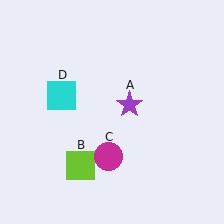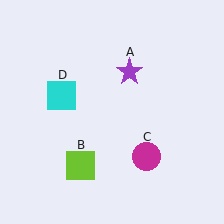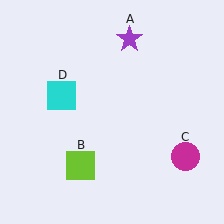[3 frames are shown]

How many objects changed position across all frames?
2 objects changed position: purple star (object A), magenta circle (object C).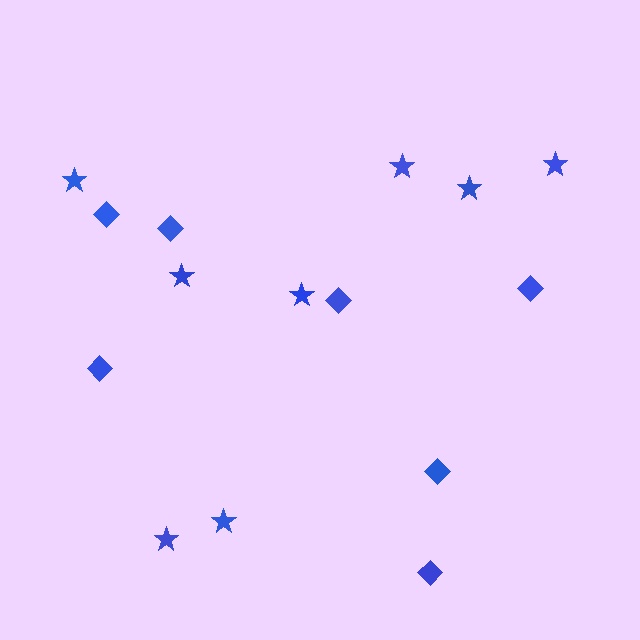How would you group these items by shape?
There are 2 groups: one group of stars (8) and one group of diamonds (7).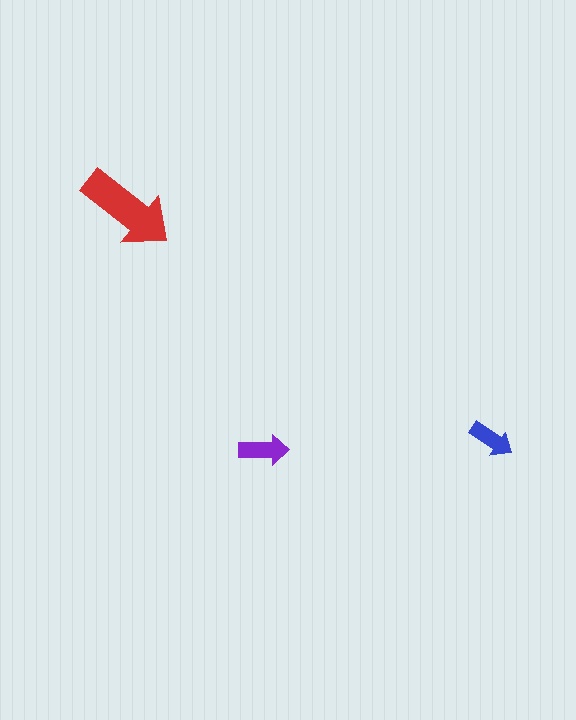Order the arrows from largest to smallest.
the red one, the purple one, the blue one.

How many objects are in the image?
There are 3 objects in the image.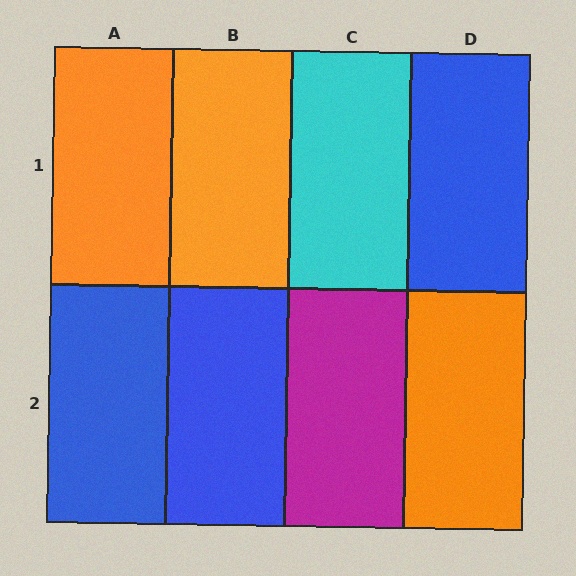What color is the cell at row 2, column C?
Magenta.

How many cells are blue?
3 cells are blue.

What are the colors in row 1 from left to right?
Orange, orange, cyan, blue.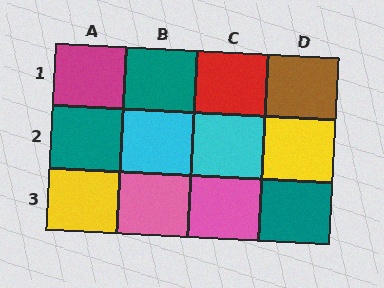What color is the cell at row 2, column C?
Cyan.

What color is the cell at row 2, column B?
Cyan.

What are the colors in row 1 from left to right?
Magenta, teal, red, brown.